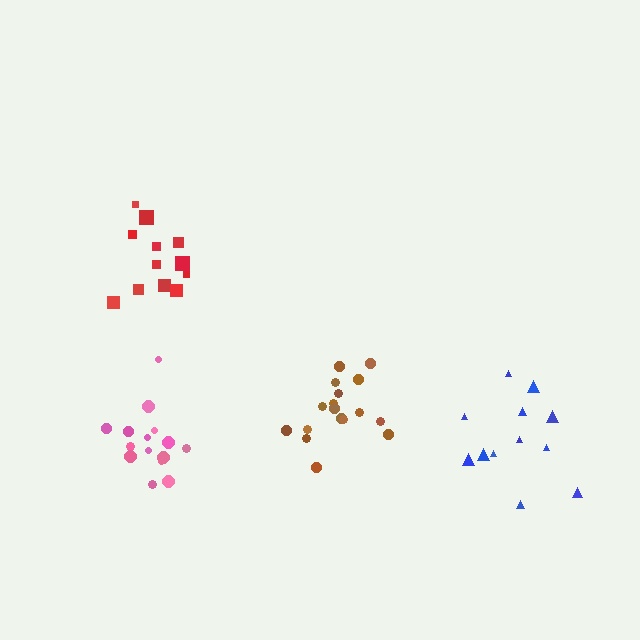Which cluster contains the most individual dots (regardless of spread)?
Brown (17).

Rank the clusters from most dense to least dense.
pink, brown, red, blue.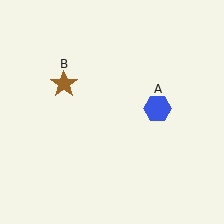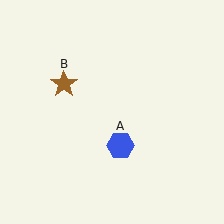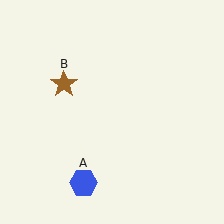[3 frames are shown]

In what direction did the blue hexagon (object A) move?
The blue hexagon (object A) moved down and to the left.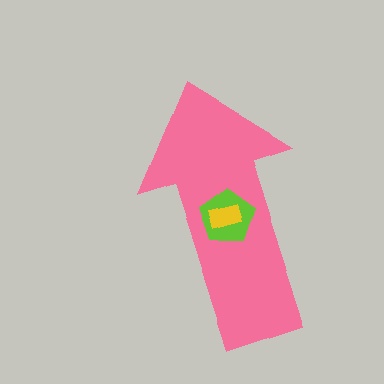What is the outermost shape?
The pink arrow.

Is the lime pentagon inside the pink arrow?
Yes.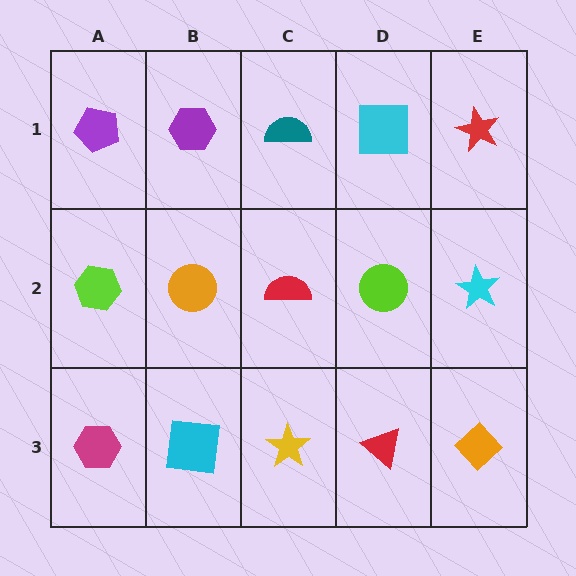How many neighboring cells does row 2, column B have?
4.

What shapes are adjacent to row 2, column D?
A cyan square (row 1, column D), a red triangle (row 3, column D), a red semicircle (row 2, column C), a cyan star (row 2, column E).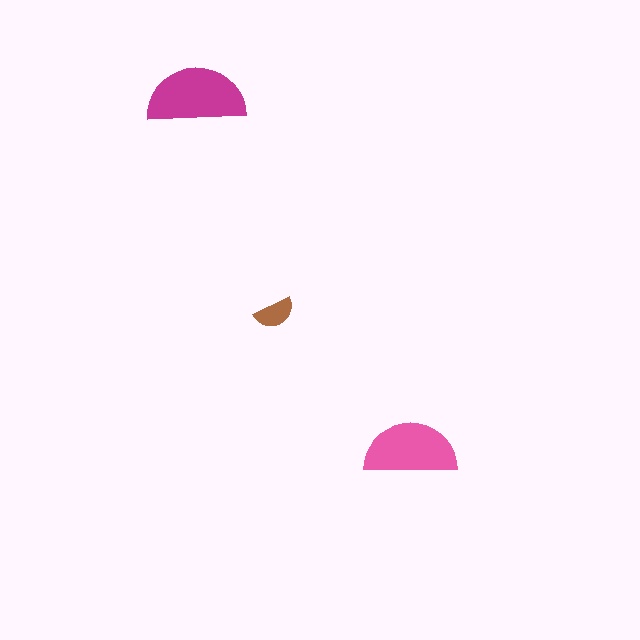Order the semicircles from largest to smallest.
the magenta one, the pink one, the brown one.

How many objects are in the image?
There are 3 objects in the image.